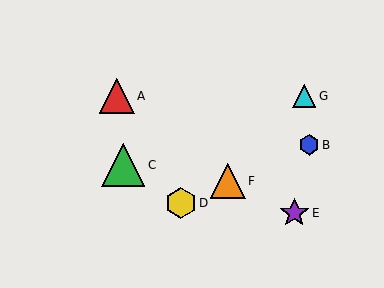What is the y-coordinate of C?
Object C is at y≈165.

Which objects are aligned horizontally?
Objects A, G are aligned horizontally.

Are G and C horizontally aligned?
No, G is at y≈96 and C is at y≈165.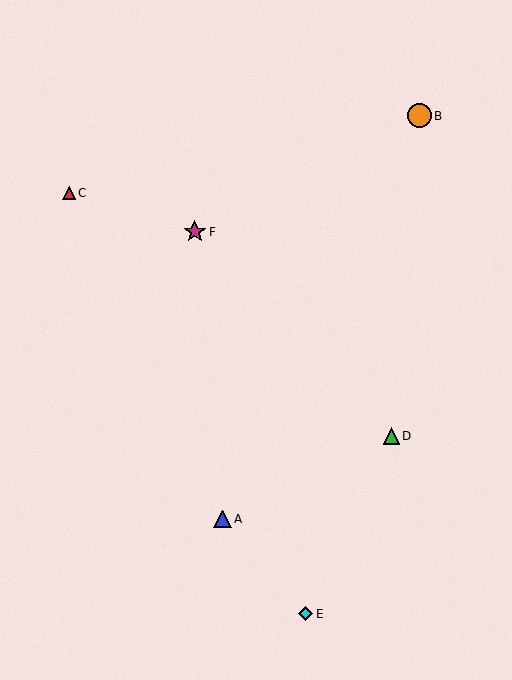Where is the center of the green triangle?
The center of the green triangle is at (391, 436).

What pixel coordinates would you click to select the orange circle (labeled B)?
Click at (420, 116) to select the orange circle B.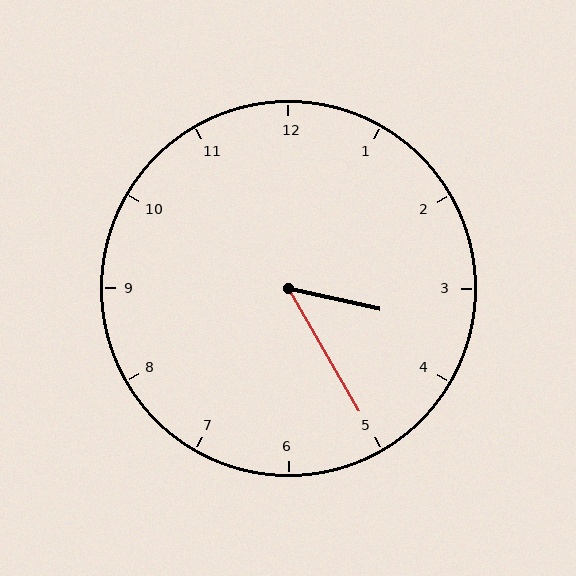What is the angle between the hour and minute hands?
Approximately 48 degrees.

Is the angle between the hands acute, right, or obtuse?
It is acute.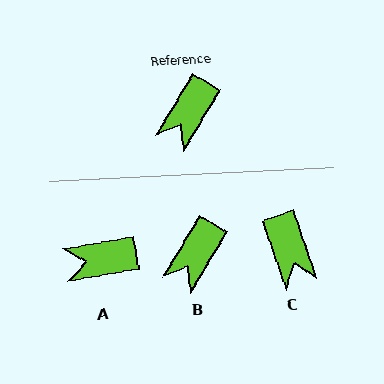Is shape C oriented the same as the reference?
No, it is off by about 50 degrees.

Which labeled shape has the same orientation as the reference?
B.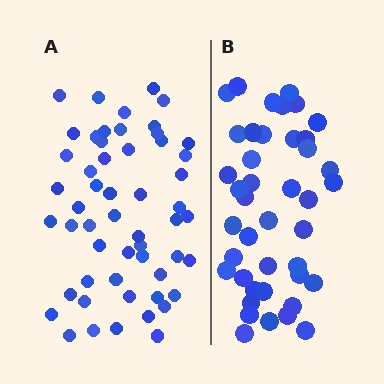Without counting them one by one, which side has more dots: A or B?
Region A (the left region) has more dots.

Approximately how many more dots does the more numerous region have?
Region A has roughly 12 or so more dots than region B.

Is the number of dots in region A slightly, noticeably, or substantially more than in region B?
Region A has noticeably more, but not dramatically so. The ratio is roughly 1.3 to 1.